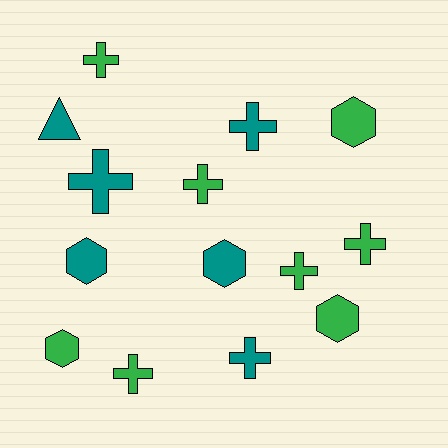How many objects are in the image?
There are 14 objects.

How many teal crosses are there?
There are 3 teal crosses.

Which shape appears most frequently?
Cross, with 8 objects.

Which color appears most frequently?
Green, with 8 objects.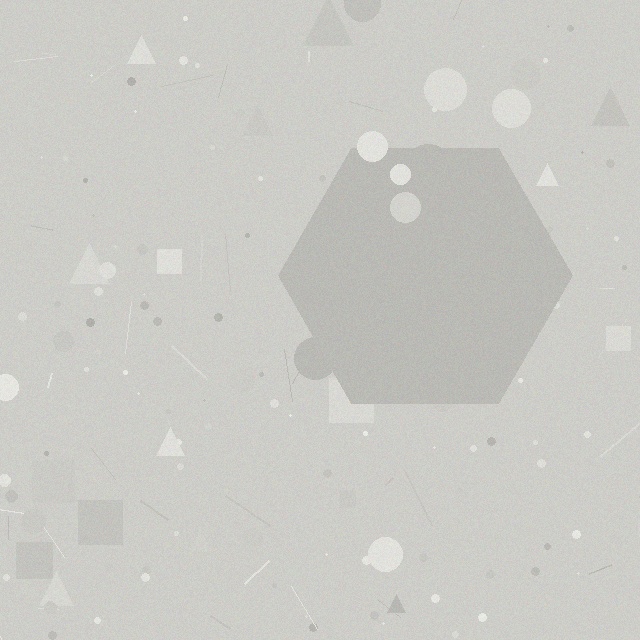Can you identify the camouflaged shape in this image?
The camouflaged shape is a hexagon.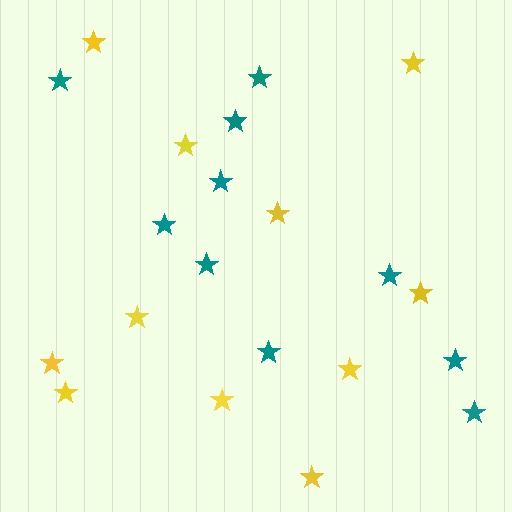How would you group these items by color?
There are 2 groups: one group of teal stars (10) and one group of yellow stars (11).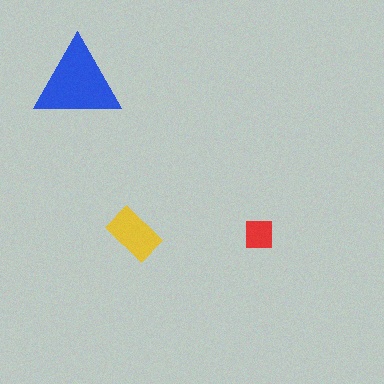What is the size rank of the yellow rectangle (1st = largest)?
2nd.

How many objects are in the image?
There are 3 objects in the image.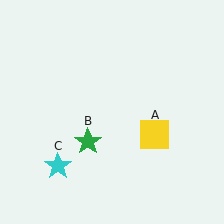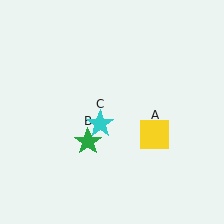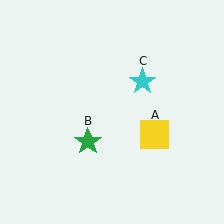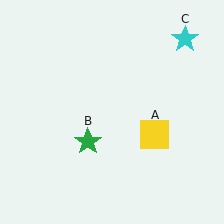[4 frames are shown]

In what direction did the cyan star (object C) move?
The cyan star (object C) moved up and to the right.